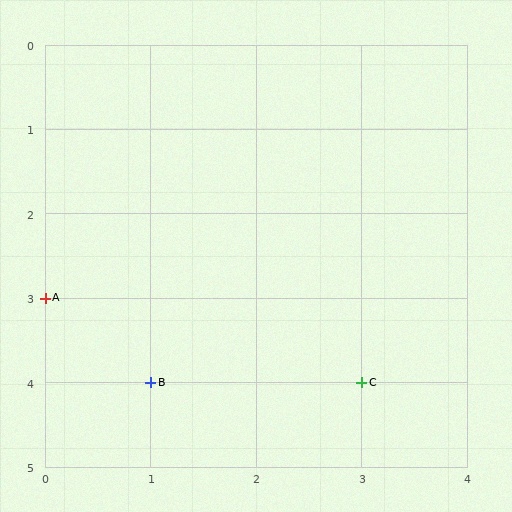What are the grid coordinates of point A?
Point A is at grid coordinates (0, 3).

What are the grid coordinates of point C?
Point C is at grid coordinates (3, 4).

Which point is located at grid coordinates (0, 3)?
Point A is at (0, 3).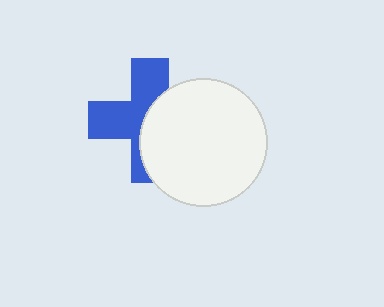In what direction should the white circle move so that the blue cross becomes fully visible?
The white circle should move right. That is the shortest direction to clear the overlap and leave the blue cross fully visible.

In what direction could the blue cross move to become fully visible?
The blue cross could move left. That would shift it out from behind the white circle entirely.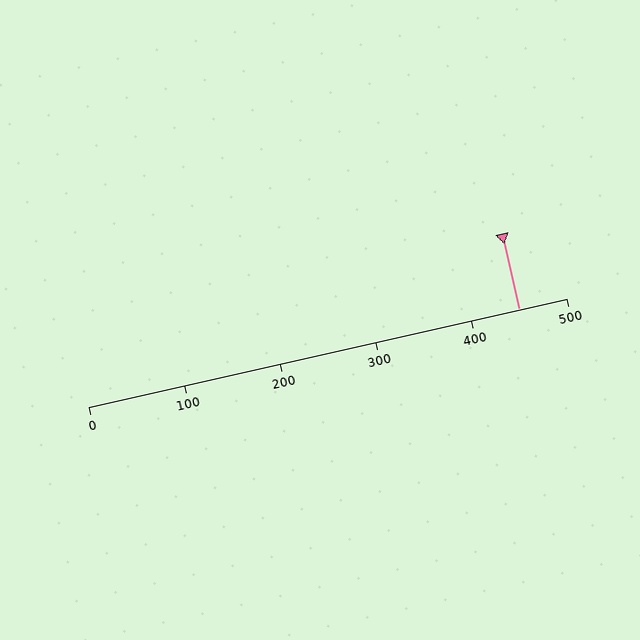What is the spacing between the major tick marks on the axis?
The major ticks are spaced 100 apart.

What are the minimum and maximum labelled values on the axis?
The axis runs from 0 to 500.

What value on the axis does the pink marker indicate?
The marker indicates approximately 450.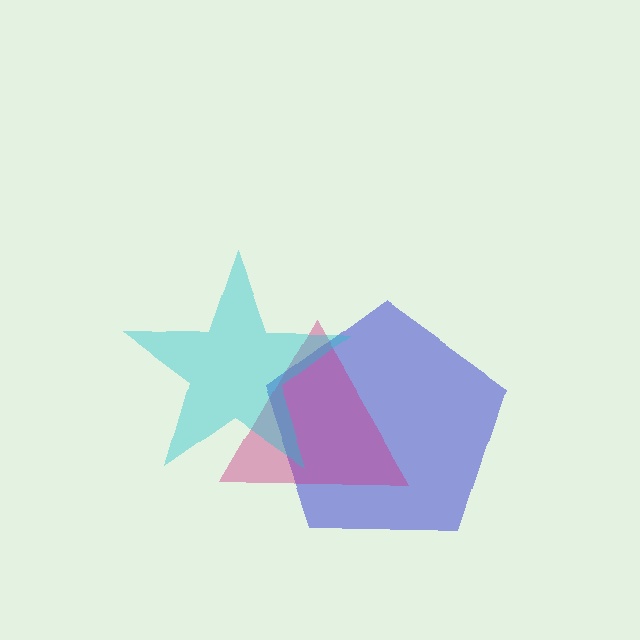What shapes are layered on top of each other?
The layered shapes are: a blue pentagon, a magenta triangle, a cyan star.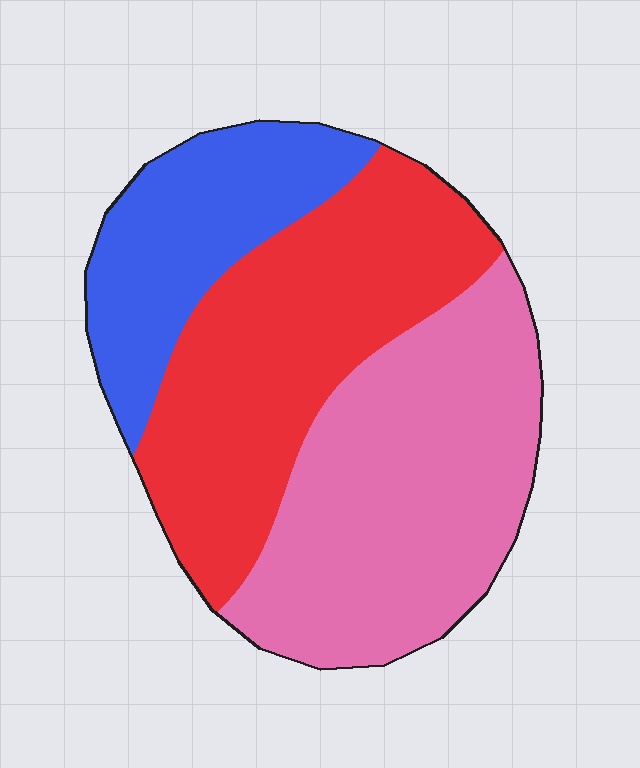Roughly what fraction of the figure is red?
Red covers 38% of the figure.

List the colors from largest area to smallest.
From largest to smallest: pink, red, blue.